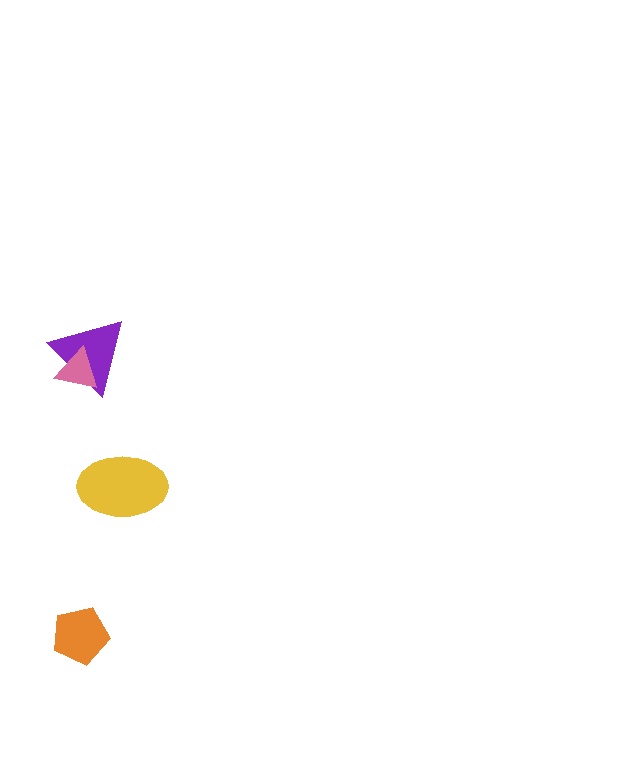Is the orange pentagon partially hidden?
No, no other shape covers it.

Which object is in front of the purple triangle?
The pink triangle is in front of the purple triangle.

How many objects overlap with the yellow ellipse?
0 objects overlap with the yellow ellipse.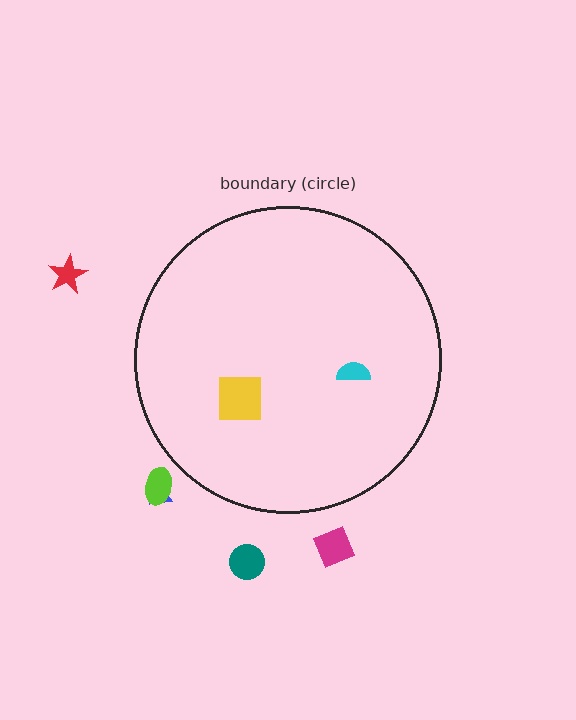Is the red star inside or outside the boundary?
Outside.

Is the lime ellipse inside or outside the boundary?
Outside.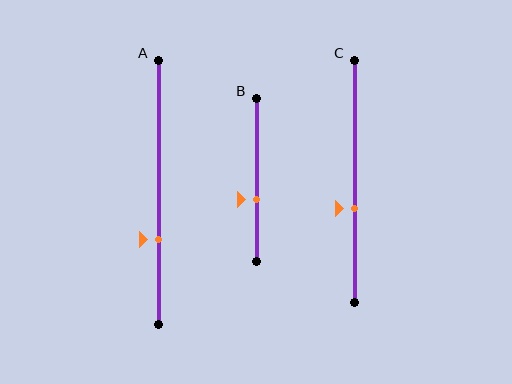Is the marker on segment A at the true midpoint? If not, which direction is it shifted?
No, the marker on segment A is shifted downward by about 18% of the segment length.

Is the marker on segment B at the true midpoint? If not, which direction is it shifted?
No, the marker on segment B is shifted downward by about 12% of the segment length.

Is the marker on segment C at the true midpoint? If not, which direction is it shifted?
No, the marker on segment C is shifted downward by about 11% of the segment length.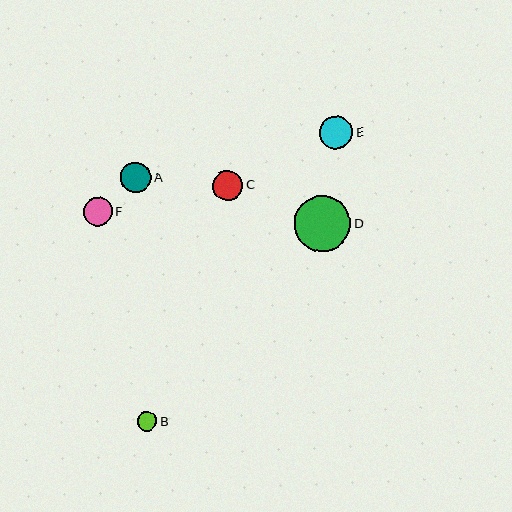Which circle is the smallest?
Circle B is the smallest with a size of approximately 19 pixels.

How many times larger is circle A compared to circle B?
Circle A is approximately 1.6 times the size of circle B.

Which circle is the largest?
Circle D is the largest with a size of approximately 56 pixels.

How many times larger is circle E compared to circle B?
Circle E is approximately 1.7 times the size of circle B.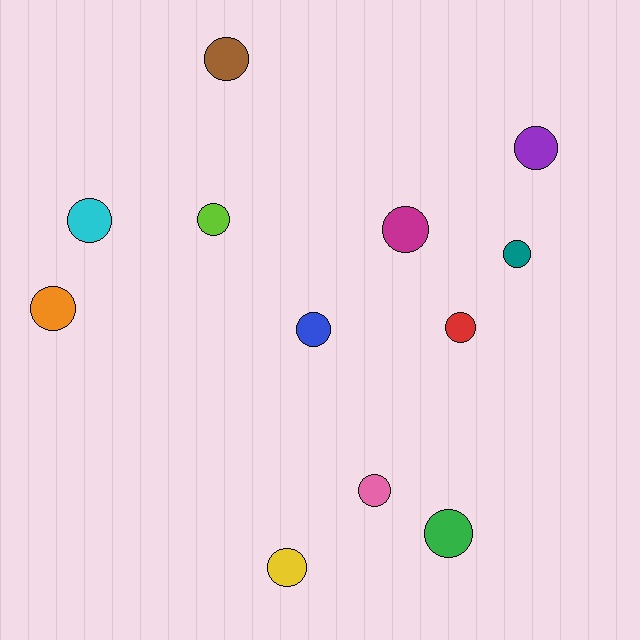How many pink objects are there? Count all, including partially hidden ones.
There is 1 pink object.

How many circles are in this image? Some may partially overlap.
There are 12 circles.